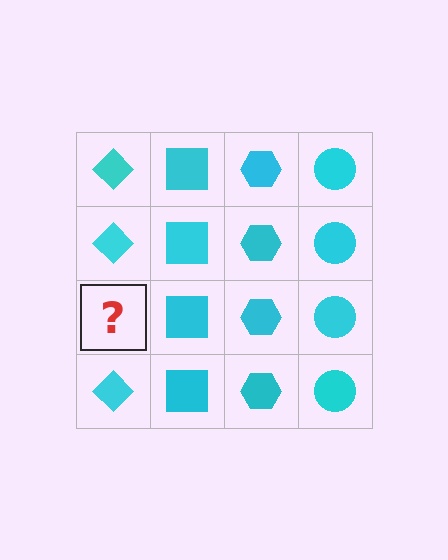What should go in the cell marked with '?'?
The missing cell should contain a cyan diamond.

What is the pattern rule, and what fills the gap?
The rule is that each column has a consistent shape. The gap should be filled with a cyan diamond.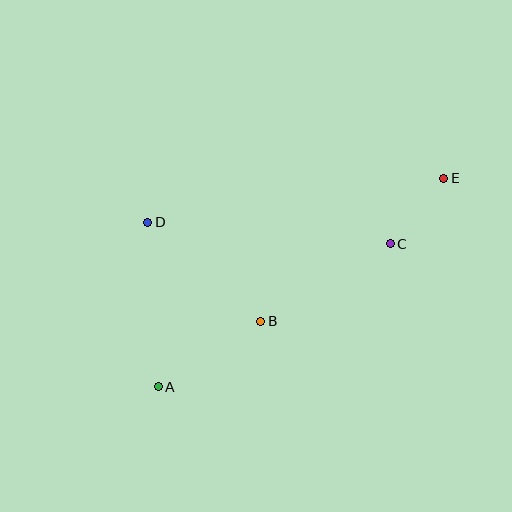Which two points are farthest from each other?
Points A and E are farthest from each other.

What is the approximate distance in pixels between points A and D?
The distance between A and D is approximately 165 pixels.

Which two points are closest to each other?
Points C and E are closest to each other.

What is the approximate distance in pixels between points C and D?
The distance between C and D is approximately 243 pixels.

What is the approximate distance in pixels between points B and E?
The distance between B and E is approximately 232 pixels.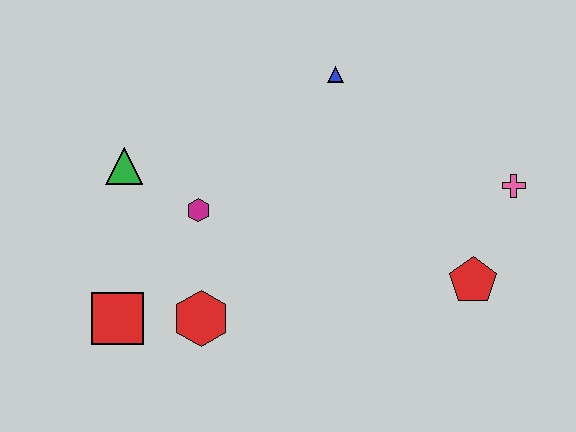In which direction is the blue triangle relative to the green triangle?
The blue triangle is to the right of the green triangle.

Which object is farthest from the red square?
The pink cross is farthest from the red square.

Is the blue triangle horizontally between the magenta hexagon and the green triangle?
No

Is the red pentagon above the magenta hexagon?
No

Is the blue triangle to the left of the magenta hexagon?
No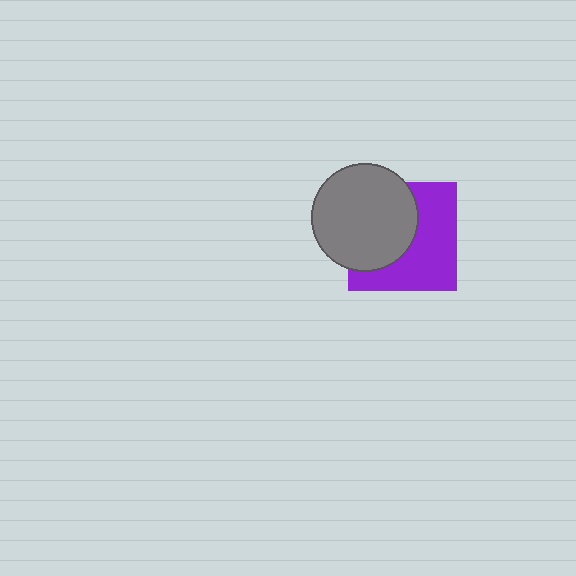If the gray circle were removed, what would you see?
You would see the complete purple square.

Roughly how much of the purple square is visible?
About half of it is visible (roughly 53%).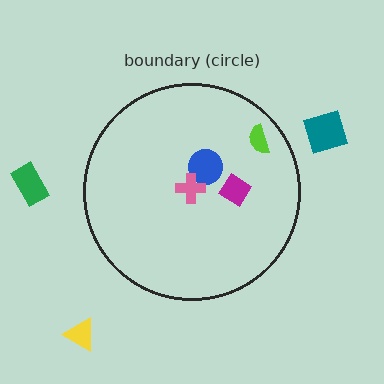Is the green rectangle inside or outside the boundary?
Outside.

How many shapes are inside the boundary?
4 inside, 3 outside.